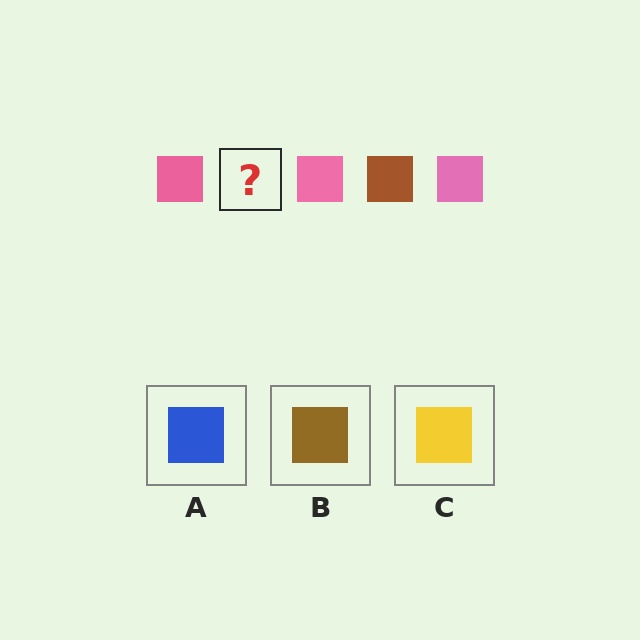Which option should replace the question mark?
Option B.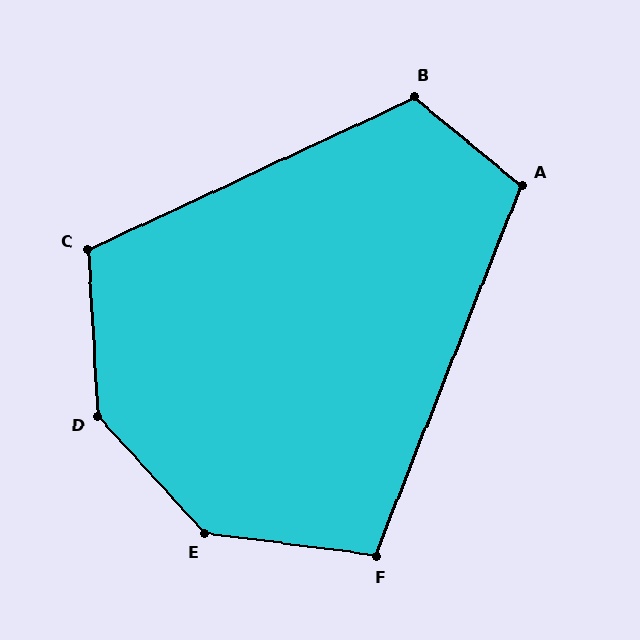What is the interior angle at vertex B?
Approximately 115 degrees (obtuse).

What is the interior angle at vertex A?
Approximately 108 degrees (obtuse).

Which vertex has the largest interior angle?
D, at approximately 141 degrees.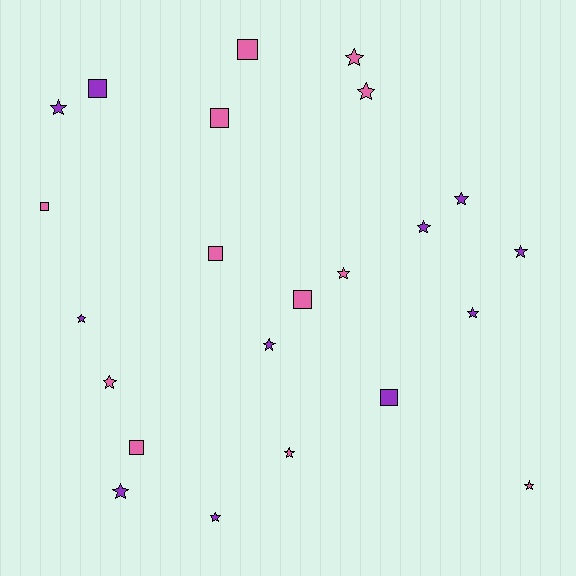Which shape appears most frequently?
Star, with 15 objects.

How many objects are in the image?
There are 23 objects.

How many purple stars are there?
There are 9 purple stars.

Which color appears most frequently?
Pink, with 12 objects.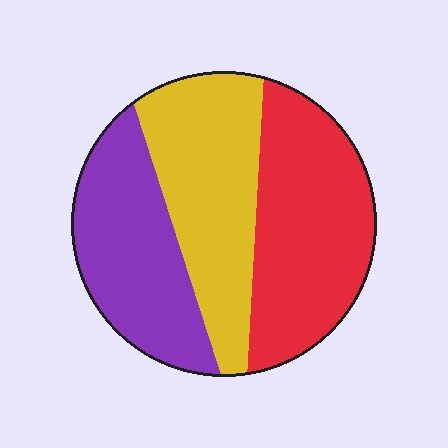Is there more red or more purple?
Red.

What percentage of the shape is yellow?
Yellow covers around 35% of the shape.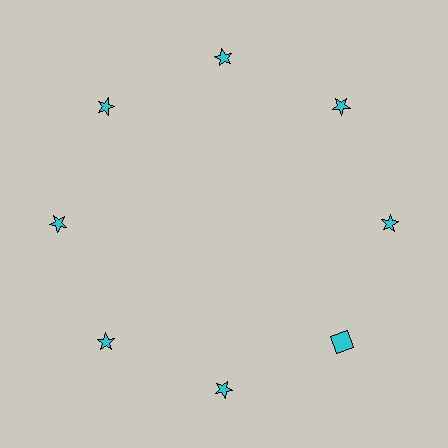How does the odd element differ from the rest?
It has a different shape: square instead of star.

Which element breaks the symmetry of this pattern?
The cyan square at roughly the 4 o'clock position breaks the symmetry. All other shapes are cyan stars.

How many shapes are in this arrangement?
There are 8 shapes arranged in a ring pattern.